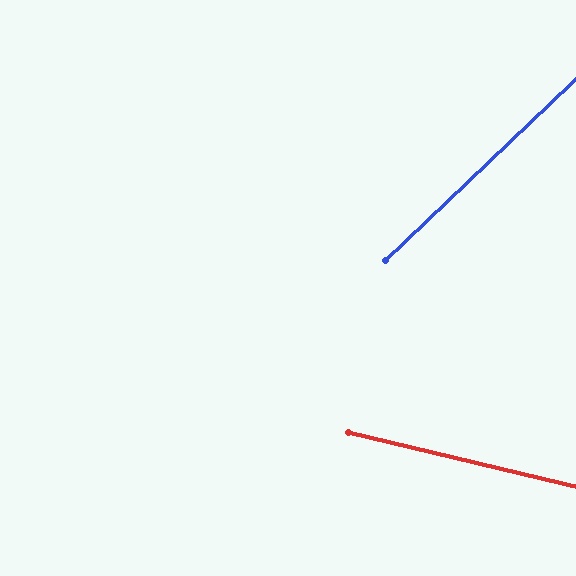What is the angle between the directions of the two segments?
Approximately 57 degrees.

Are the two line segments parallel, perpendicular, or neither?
Neither parallel nor perpendicular — they differ by about 57°.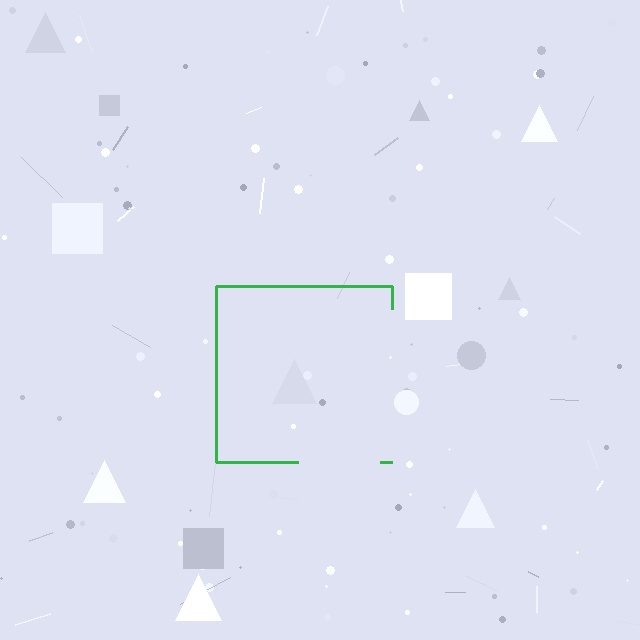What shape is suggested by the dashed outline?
The dashed outline suggests a square.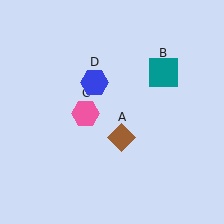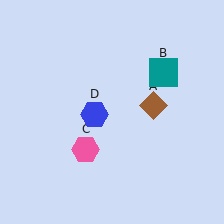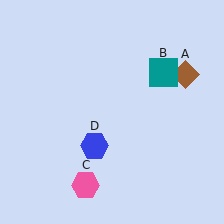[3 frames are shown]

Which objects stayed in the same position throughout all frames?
Teal square (object B) remained stationary.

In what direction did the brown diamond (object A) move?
The brown diamond (object A) moved up and to the right.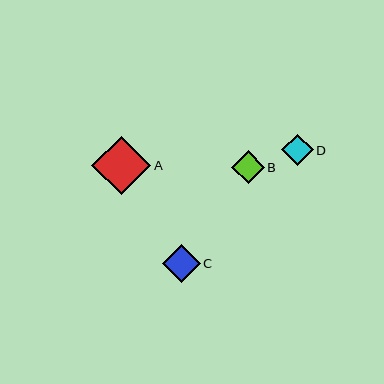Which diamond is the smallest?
Diamond D is the smallest with a size of approximately 31 pixels.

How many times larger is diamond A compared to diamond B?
Diamond A is approximately 1.8 times the size of diamond B.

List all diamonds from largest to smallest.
From largest to smallest: A, C, B, D.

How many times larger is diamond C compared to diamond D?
Diamond C is approximately 1.2 times the size of diamond D.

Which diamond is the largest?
Diamond A is the largest with a size of approximately 59 pixels.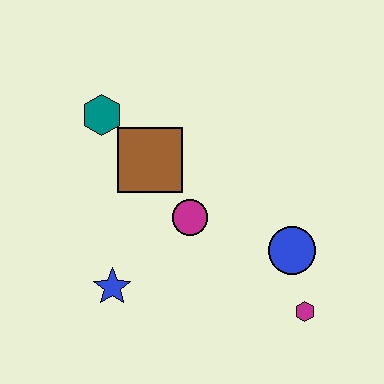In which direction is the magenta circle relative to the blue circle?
The magenta circle is to the left of the blue circle.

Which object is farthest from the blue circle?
The teal hexagon is farthest from the blue circle.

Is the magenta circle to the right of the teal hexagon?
Yes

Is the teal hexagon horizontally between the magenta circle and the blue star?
No